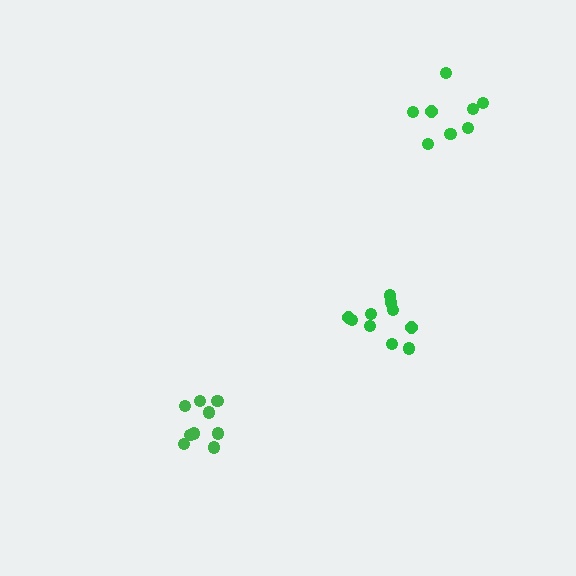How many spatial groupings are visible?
There are 3 spatial groupings.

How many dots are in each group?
Group 1: 10 dots, Group 2: 8 dots, Group 3: 9 dots (27 total).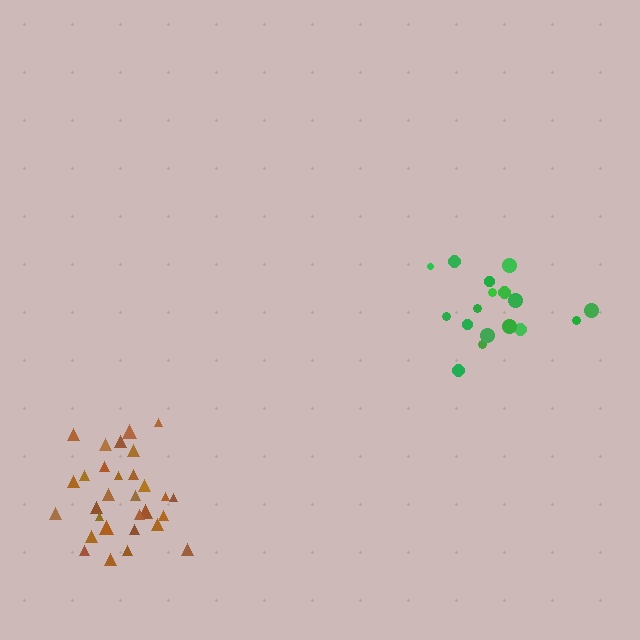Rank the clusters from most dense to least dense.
brown, green.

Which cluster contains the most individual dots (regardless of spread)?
Brown (30).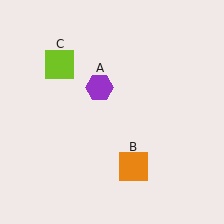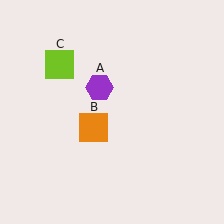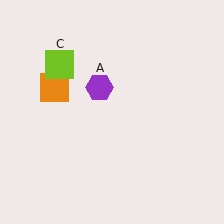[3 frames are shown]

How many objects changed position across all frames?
1 object changed position: orange square (object B).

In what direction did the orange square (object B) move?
The orange square (object B) moved up and to the left.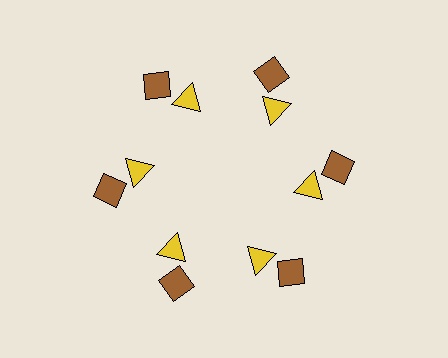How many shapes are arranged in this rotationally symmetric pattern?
There are 12 shapes, arranged in 6 groups of 2.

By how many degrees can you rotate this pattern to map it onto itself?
The pattern maps onto itself every 60 degrees of rotation.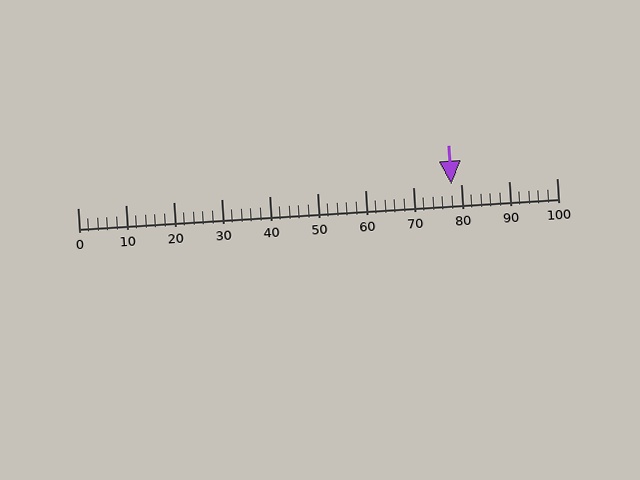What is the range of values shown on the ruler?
The ruler shows values from 0 to 100.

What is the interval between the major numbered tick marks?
The major tick marks are spaced 10 units apart.